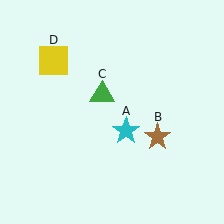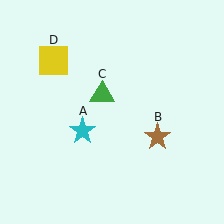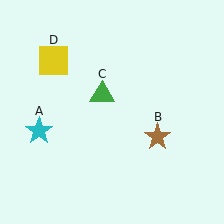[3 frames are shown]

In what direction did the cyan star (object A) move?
The cyan star (object A) moved left.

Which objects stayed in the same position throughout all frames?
Brown star (object B) and green triangle (object C) and yellow square (object D) remained stationary.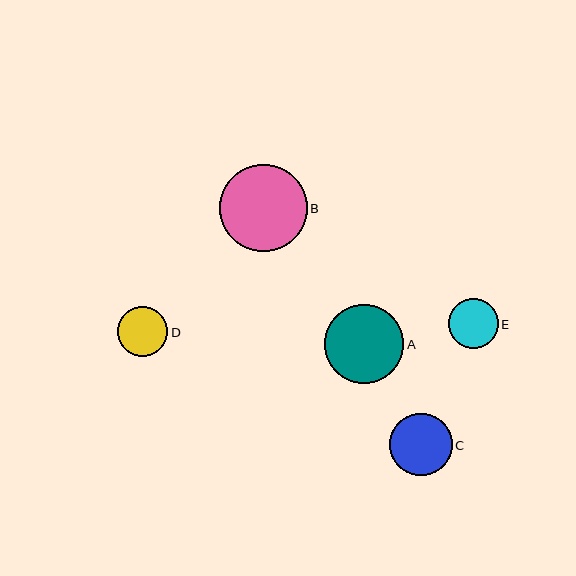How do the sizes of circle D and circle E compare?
Circle D and circle E are approximately the same size.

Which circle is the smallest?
Circle E is the smallest with a size of approximately 50 pixels.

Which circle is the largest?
Circle B is the largest with a size of approximately 87 pixels.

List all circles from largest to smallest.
From largest to smallest: B, A, C, D, E.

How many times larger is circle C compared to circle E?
Circle C is approximately 1.3 times the size of circle E.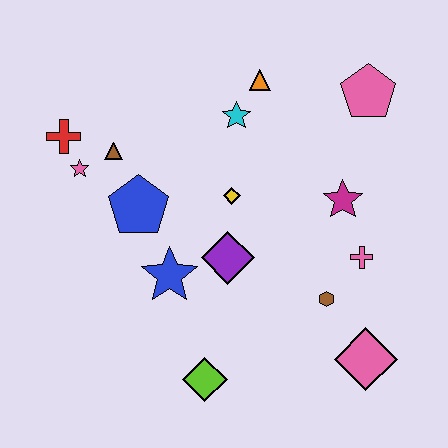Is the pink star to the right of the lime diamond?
No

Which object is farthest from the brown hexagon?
The red cross is farthest from the brown hexagon.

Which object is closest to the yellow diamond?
The purple diamond is closest to the yellow diamond.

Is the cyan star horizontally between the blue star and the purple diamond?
No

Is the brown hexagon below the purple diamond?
Yes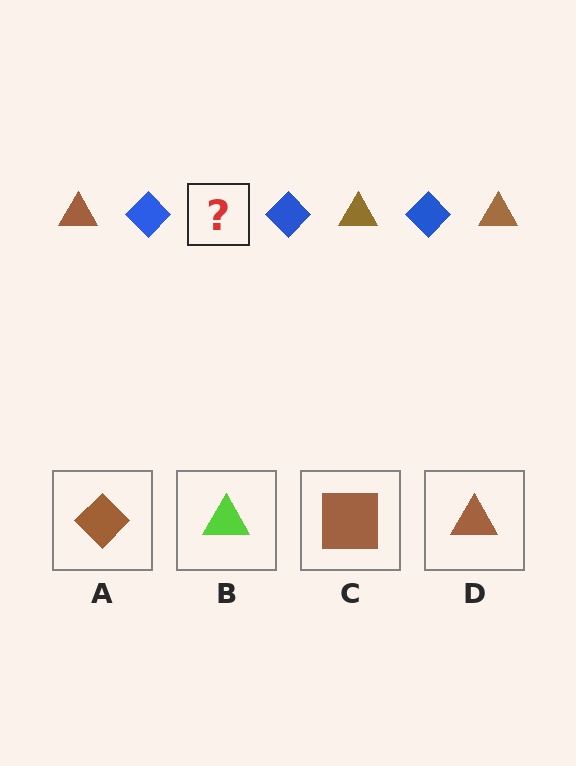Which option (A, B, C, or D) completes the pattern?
D.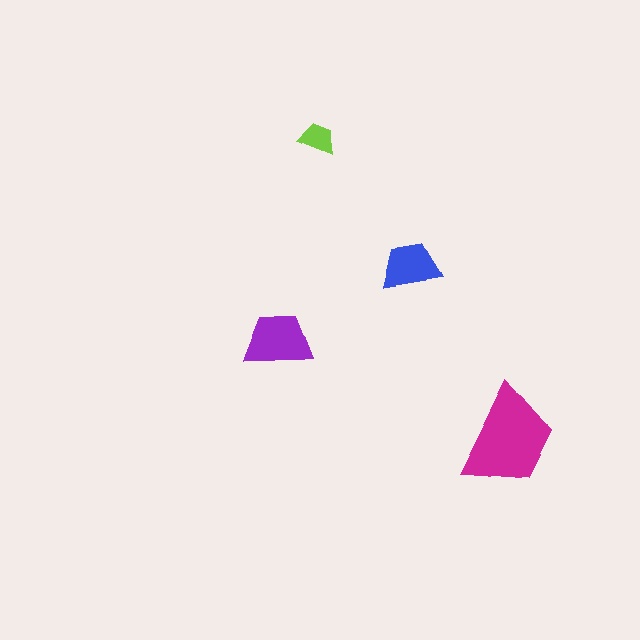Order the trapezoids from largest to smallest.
the magenta one, the purple one, the blue one, the lime one.